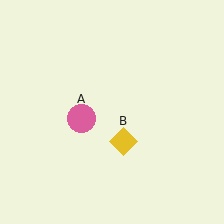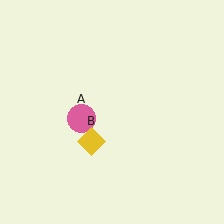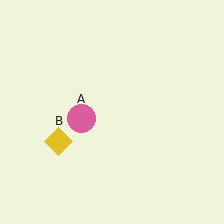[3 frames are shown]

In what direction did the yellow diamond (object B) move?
The yellow diamond (object B) moved left.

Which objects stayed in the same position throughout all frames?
Pink circle (object A) remained stationary.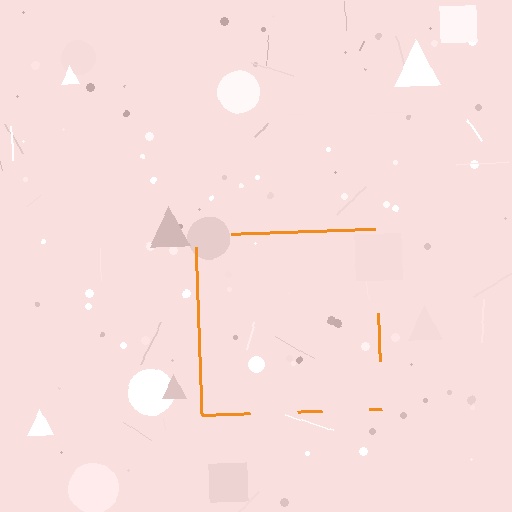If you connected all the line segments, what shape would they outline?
They would outline a square.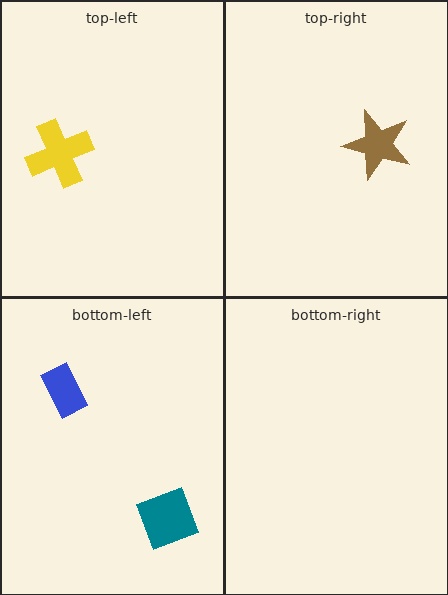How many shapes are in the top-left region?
1.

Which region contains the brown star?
The top-right region.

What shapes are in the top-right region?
The brown star.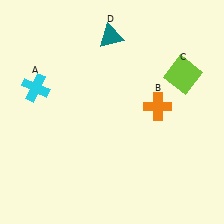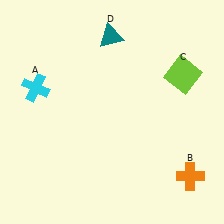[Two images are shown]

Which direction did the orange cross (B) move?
The orange cross (B) moved down.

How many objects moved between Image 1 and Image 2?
1 object moved between the two images.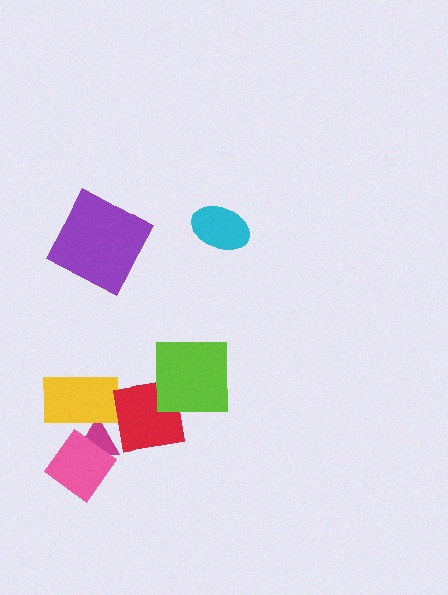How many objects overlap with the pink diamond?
2 objects overlap with the pink diamond.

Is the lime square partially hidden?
No, no other shape covers it.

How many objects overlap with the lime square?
1 object overlaps with the lime square.